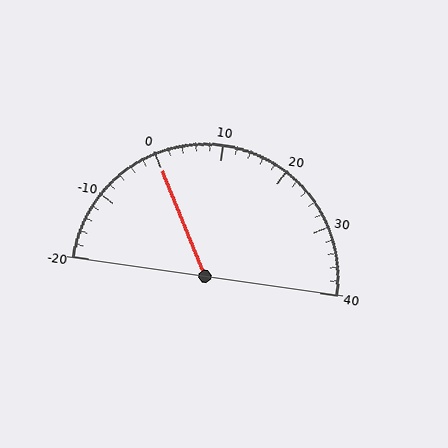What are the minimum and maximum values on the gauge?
The gauge ranges from -20 to 40.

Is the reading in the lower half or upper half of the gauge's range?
The reading is in the lower half of the range (-20 to 40).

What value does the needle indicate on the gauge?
The needle indicates approximately 0.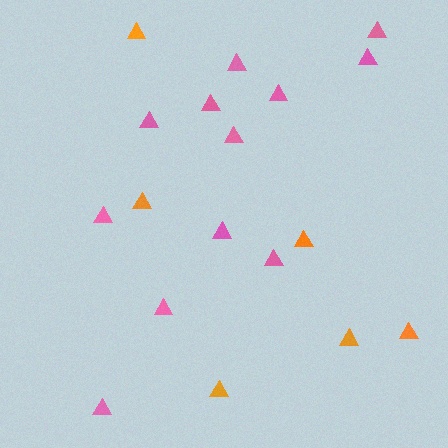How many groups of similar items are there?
There are 2 groups: one group of orange triangles (6) and one group of pink triangles (12).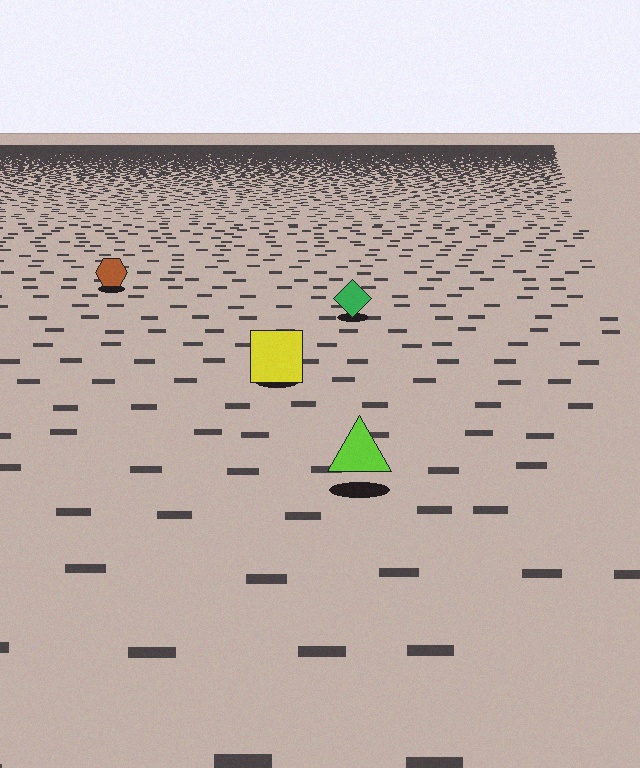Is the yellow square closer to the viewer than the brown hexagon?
Yes. The yellow square is closer — you can tell from the texture gradient: the ground texture is coarser near it.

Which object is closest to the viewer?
The lime triangle is closest. The texture marks near it are larger and more spread out.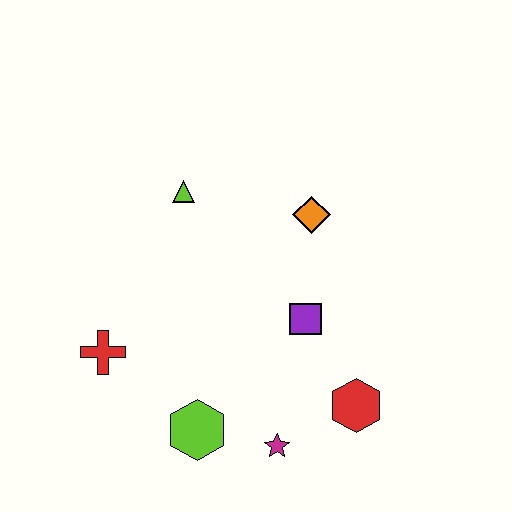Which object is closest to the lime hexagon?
The magenta star is closest to the lime hexagon.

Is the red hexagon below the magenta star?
No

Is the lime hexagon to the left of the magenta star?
Yes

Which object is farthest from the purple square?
The red cross is farthest from the purple square.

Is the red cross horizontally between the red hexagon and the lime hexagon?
No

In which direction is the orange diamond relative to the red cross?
The orange diamond is to the right of the red cross.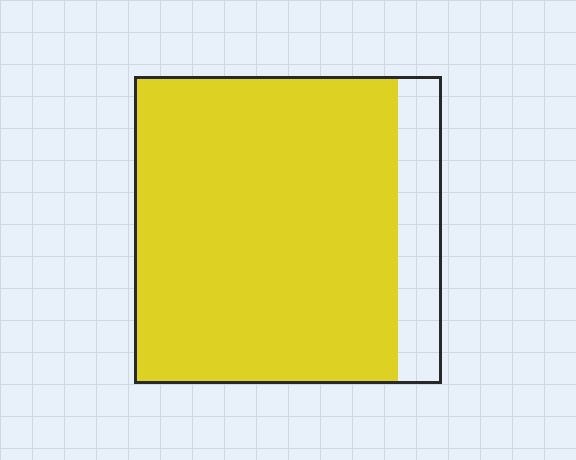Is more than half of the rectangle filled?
Yes.